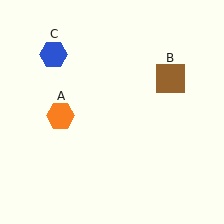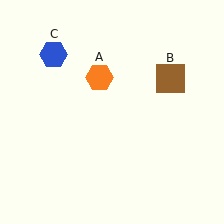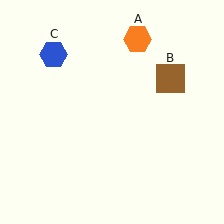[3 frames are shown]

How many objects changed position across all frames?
1 object changed position: orange hexagon (object A).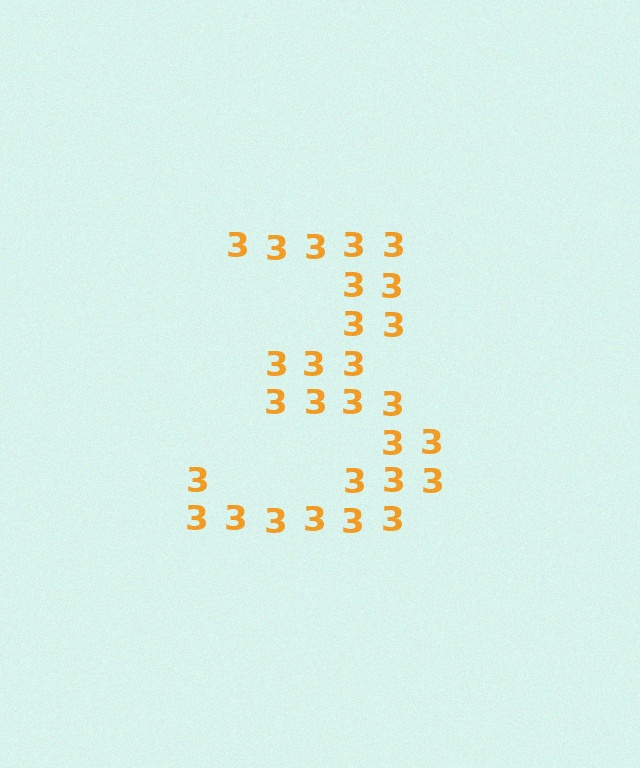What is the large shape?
The large shape is the digit 3.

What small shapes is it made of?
It is made of small digit 3's.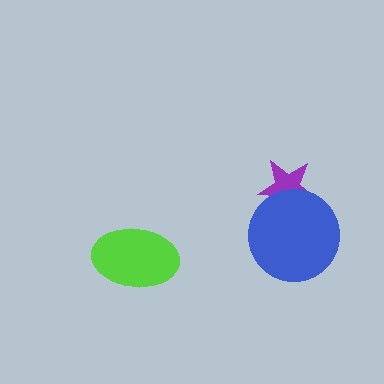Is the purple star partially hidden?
Yes, it is partially covered by another shape.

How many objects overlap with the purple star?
1 object overlaps with the purple star.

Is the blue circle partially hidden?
No, no other shape covers it.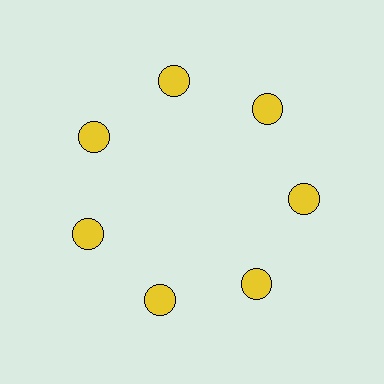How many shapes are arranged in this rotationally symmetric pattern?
There are 7 shapes, arranged in 7 groups of 1.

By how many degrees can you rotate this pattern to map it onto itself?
The pattern maps onto itself every 51 degrees of rotation.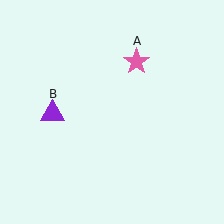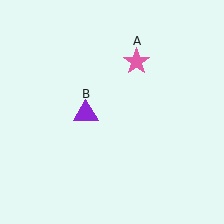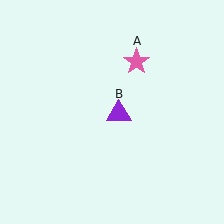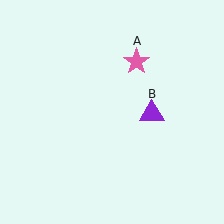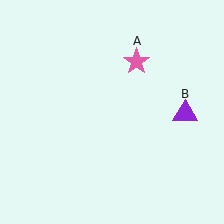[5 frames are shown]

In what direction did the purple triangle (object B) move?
The purple triangle (object B) moved right.